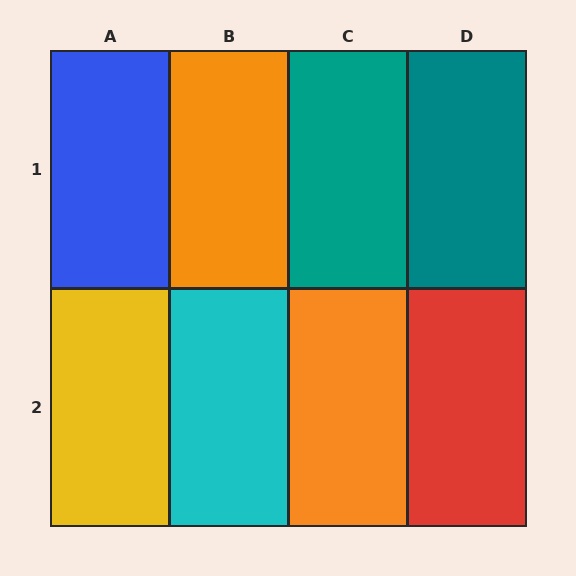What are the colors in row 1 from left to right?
Blue, orange, teal, teal.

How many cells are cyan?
1 cell is cyan.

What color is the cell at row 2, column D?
Red.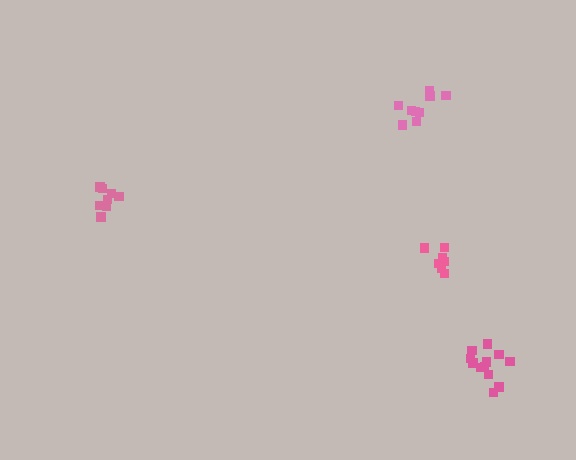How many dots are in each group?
Group 1: 8 dots, Group 2: 12 dots, Group 3: 9 dots, Group 4: 7 dots (36 total).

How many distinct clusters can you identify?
There are 4 distinct clusters.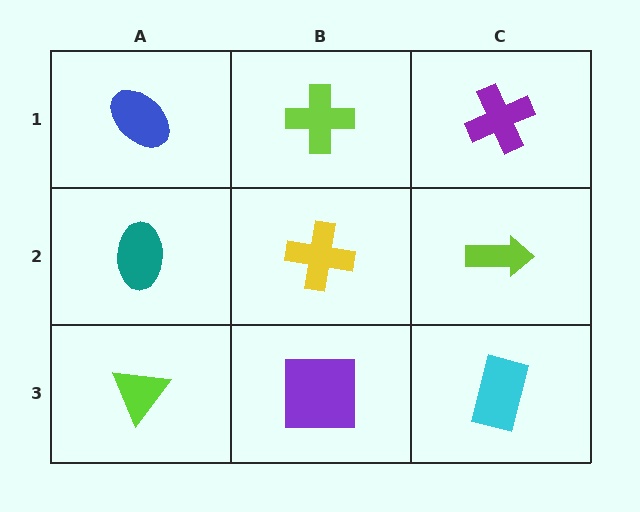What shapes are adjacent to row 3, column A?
A teal ellipse (row 2, column A), a purple square (row 3, column B).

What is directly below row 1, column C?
A lime arrow.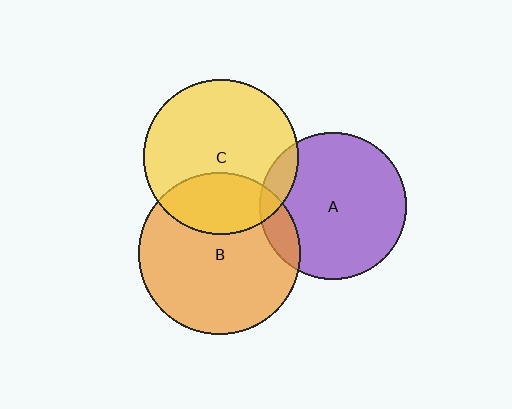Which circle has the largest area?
Circle B (orange).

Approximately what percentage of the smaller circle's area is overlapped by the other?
Approximately 10%.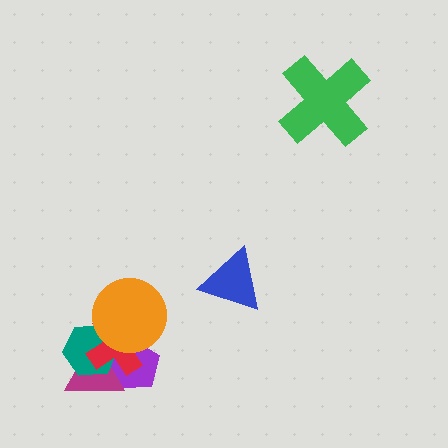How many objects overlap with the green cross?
0 objects overlap with the green cross.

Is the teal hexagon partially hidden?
Yes, it is partially covered by another shape.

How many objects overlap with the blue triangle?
0 objects overlap with the blue triangle.